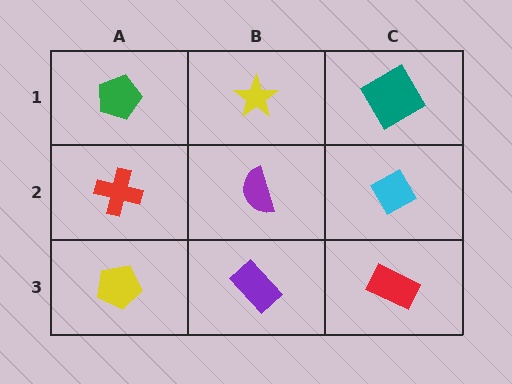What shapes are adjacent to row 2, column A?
A green pentagon (row 1, column A), a yellow pentagon (row 3, column A), a purple semicircle (row 2, column B).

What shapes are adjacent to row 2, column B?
A yellow star (row 1, column B), a purple rectangle (row 3, column B), a red cross (row 2, column A), a cyan diamond (row 2, column C).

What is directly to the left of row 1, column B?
A green pentagon.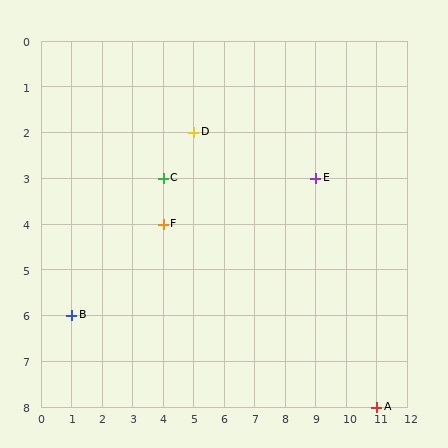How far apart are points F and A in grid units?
Points F and A are 7 columns and 4 rows apart (about 8.1 grid units diagonally).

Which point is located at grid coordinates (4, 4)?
Point F is at (4, 4).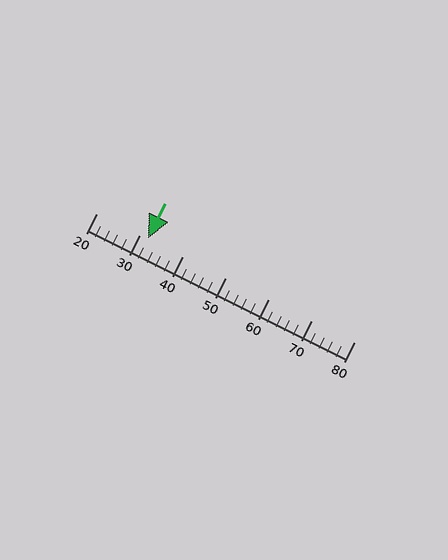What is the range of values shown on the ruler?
The ruler shows values from 20 to 80.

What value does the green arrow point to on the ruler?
The green arrow points to approximately 32.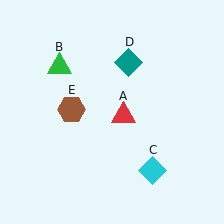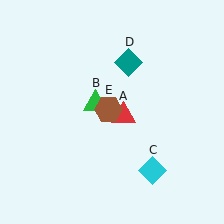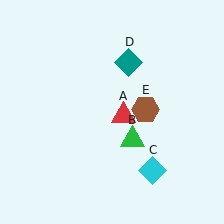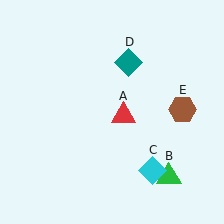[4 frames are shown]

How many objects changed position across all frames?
2 objects changed position: green triangle (object B), brown hexagon (object E).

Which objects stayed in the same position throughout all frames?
Red triangle (object A) and cyan diamond (object C) and teal diamond (object D) remained stationary.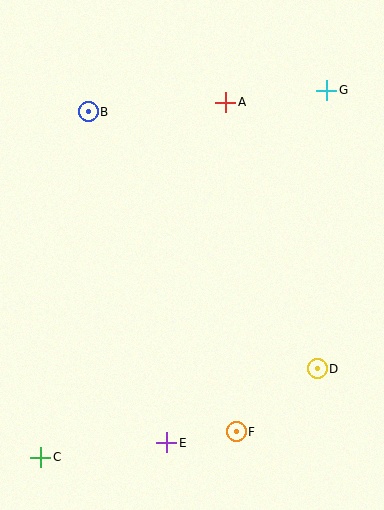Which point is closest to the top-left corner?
Point B is closest to the top-left corner.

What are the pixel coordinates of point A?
Point A is at (226, 102).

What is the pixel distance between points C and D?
The distance between C and D is 290 pixels.